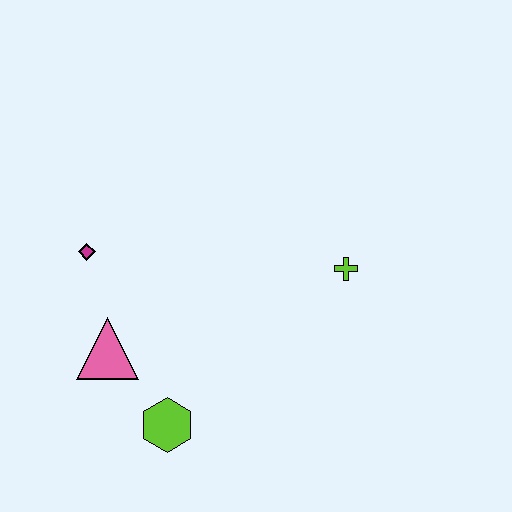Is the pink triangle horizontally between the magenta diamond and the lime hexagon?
Yes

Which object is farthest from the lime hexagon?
The lime cross is farthest from the lime hexagon.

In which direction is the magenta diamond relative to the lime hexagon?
The magenta diamond is above the lime hexagon.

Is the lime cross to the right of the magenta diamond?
Yes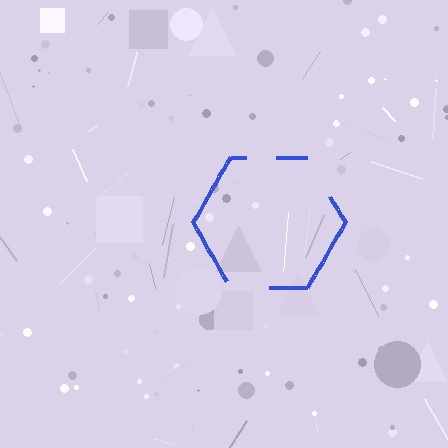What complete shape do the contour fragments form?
The contour fragments form a hexagon.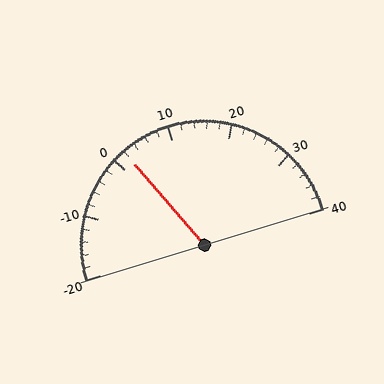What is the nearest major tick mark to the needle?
The nearest major tick mark is 0.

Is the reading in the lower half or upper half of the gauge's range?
The reading is in the lower half of the range (-20 to 40).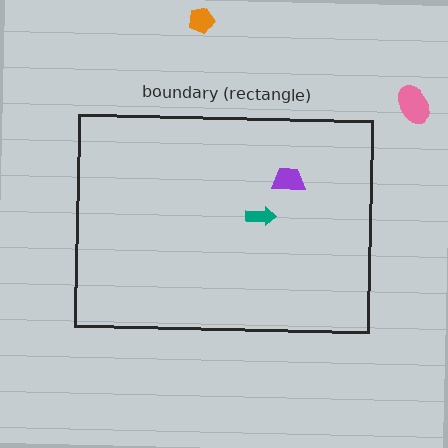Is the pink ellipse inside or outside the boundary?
Outside.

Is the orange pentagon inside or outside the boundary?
Outside.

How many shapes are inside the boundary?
2 inside, 2 outside.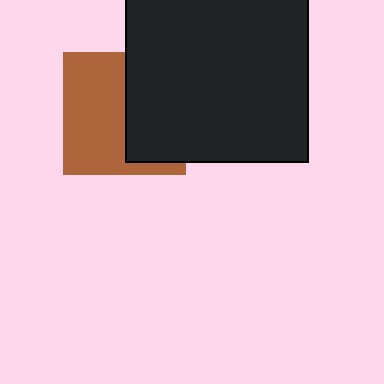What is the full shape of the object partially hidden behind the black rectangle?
The partially hidden object is a brown square.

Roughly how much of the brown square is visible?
About half of it is visible (roughly 56%).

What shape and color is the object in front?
The object in front is a black rectangle.